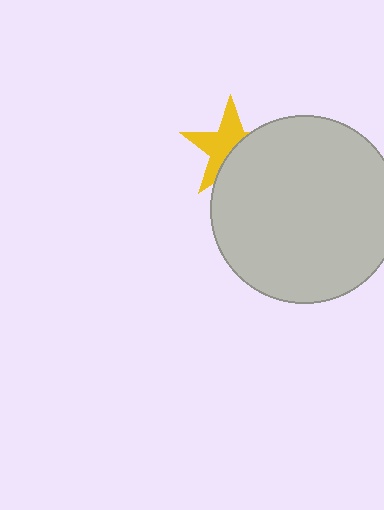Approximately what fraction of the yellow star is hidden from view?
Roughly 45% of the yellow star is hidden behind the light gray circle.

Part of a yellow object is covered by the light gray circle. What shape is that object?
It is a star.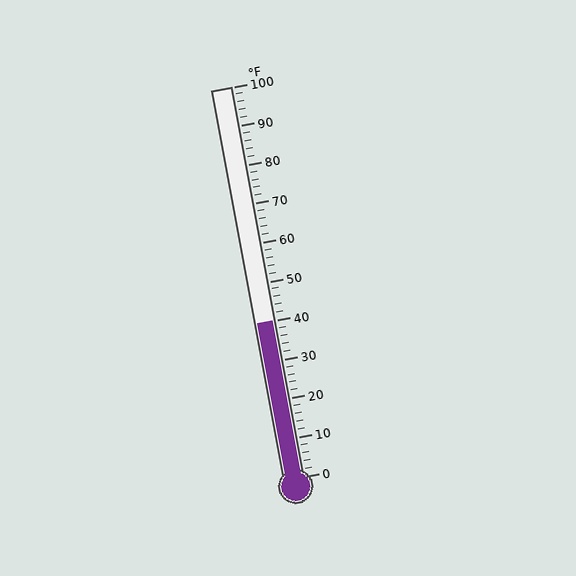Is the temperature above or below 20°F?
The temperature is above 20°F.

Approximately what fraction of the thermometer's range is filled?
The thermometer is filled to approximately 40% of its range.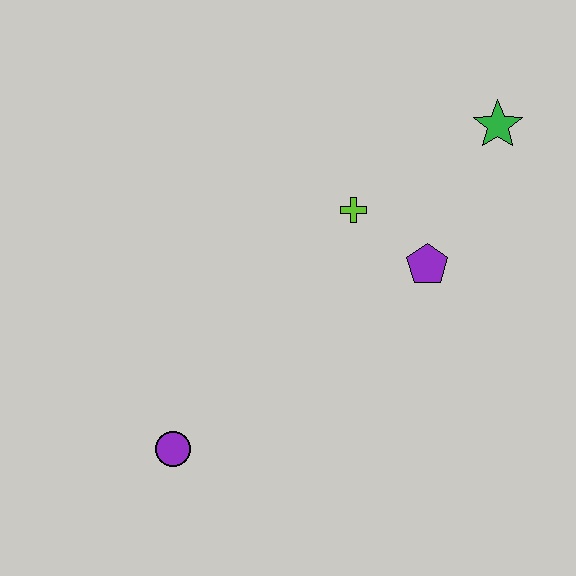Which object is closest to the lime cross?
The purple pentagon is closest to the lime cross.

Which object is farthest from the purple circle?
The green star is farthest from the purple circle.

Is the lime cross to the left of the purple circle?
No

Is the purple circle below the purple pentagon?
Yes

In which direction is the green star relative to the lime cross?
The green star is to the right of the lime cross.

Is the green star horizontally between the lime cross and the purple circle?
No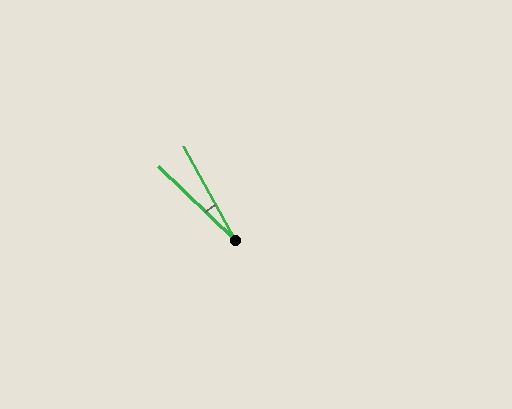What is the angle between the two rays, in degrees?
Approximately 17 degrees.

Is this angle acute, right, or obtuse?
It is acute.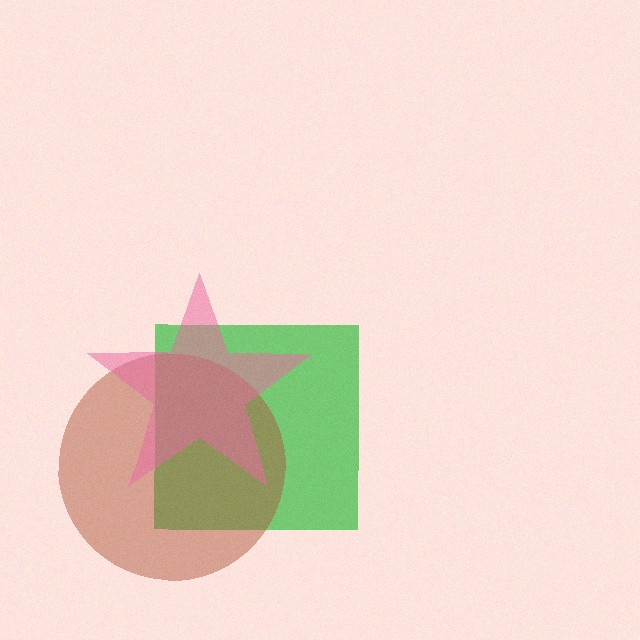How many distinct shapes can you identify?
There are 3 distinct shapes: a green square, a brown circle, a pink star.